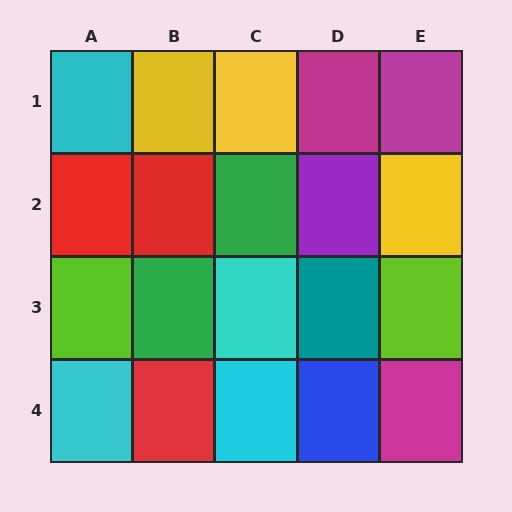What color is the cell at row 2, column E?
Yellow.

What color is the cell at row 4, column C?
Cyan.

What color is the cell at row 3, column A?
Lime.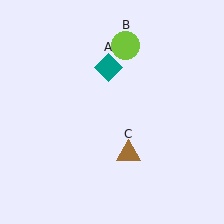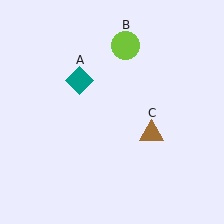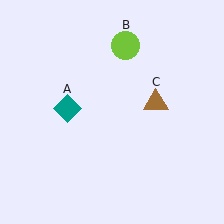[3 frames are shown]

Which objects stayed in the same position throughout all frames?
Lime circle (object B) remained stationary.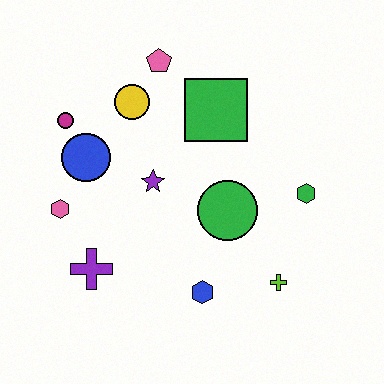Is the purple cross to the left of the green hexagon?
Yes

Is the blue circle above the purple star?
Yes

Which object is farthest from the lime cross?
The magenta circle is farthest from the lime cross.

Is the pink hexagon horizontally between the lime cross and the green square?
No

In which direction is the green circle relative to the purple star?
The green circle is to the right of the purple star.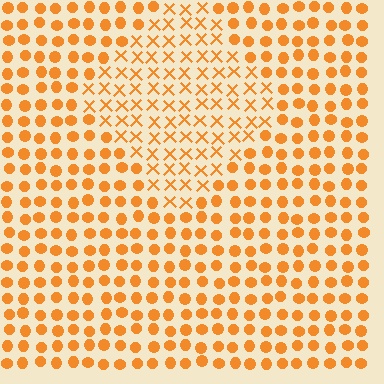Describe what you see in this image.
The image is filled with small orange elements arranged in a uniform grid. A diamond-shaped region contains X marks, while the surrounding area contains circles. The boundary is defined purely by the change in element shape.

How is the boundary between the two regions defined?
The boundary is defined by a change in element shape: X marks inside vs. circles outside. All elements share the same color and spacing.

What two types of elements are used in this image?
The image uses X marks inside the diamond region and circles outside it.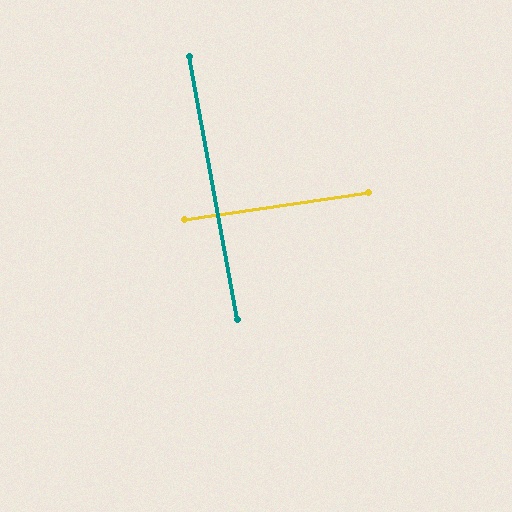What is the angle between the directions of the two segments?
Approximately 88 degrees.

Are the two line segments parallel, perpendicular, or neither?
Perpendicular — they meet at approximately 88°.